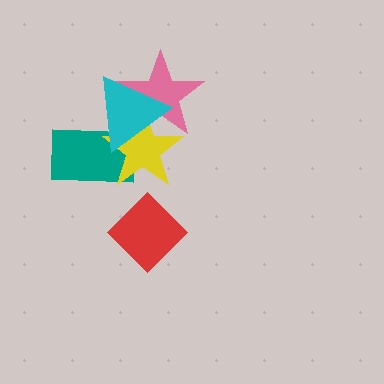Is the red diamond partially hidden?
No, no other shape covers it.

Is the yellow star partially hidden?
Yes, it is partially covered by another shape.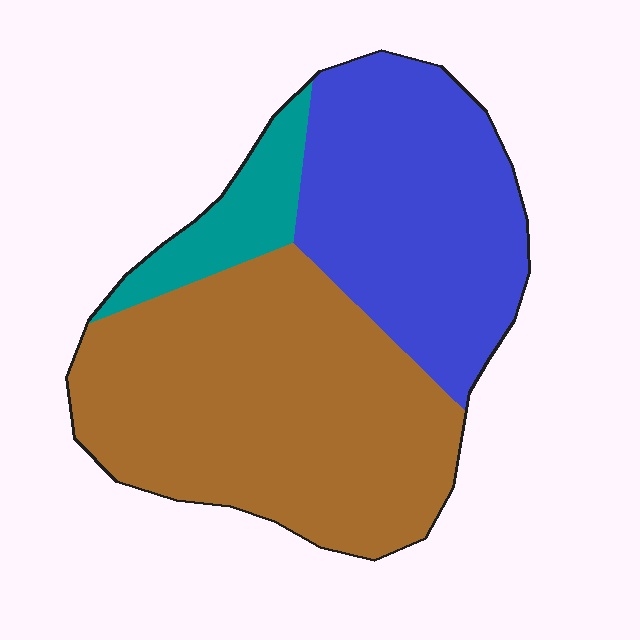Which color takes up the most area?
Brown, at roughly 55%.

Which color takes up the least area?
Teal, at roughly 10%.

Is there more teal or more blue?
Blue.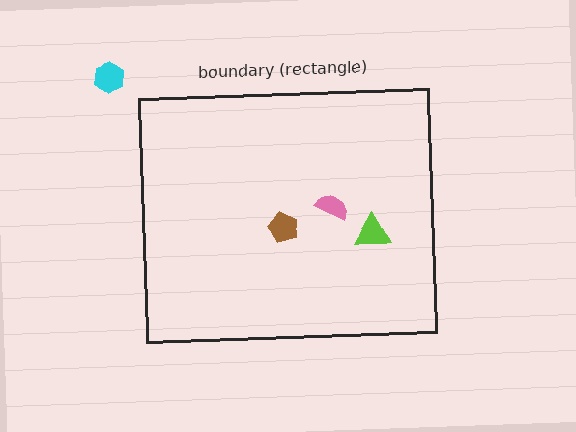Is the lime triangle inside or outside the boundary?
Inside.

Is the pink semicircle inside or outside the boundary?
Inside.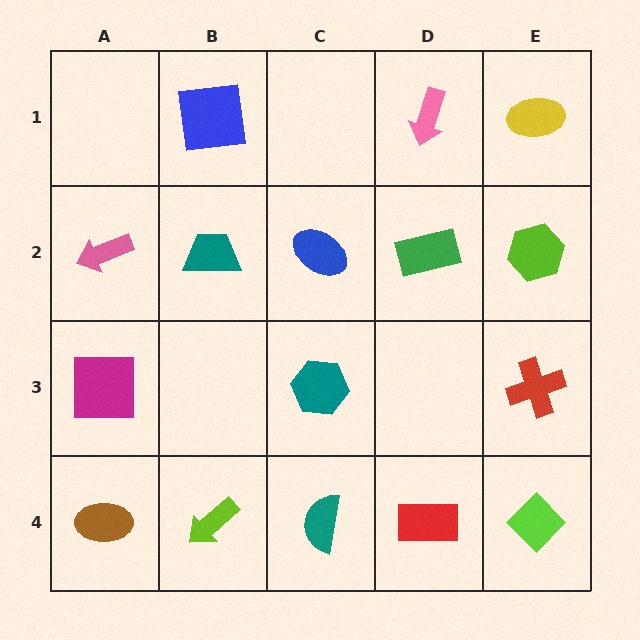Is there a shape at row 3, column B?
No, that cell is empty.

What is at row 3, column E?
A red cross.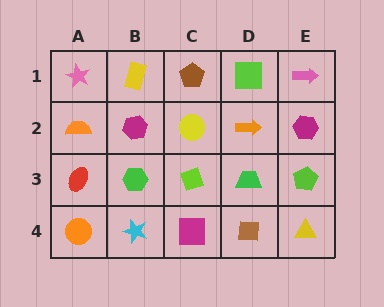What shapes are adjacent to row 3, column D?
An orange arrow (row 2, column D), a brown square (row 4, column D), a lime diamond (row 3, column C), a lime pentagon (row 3, column E).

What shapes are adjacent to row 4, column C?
A lime diamond (row 3, column C), a cyan star (row 4, column B), a brown square (row 4, column D).